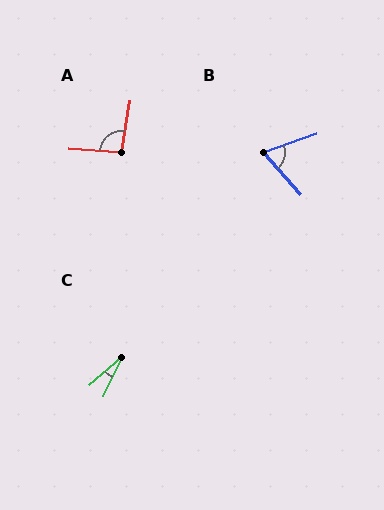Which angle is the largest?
A, at approximately 95 degrees.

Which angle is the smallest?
C, at approximately 24 degrees.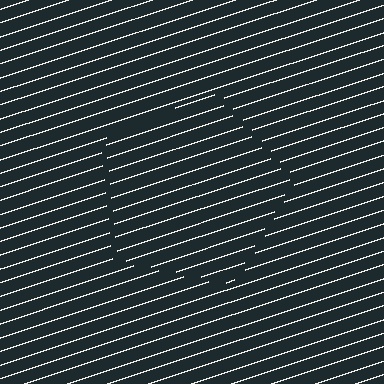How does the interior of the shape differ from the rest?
The interior of the shape contains the same grating, shifted by half a period — the contour is defined by the phase discontinuity where line-ends from the inner and outer gratings abut.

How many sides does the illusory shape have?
5 sides — the line-ends trace a pentagon.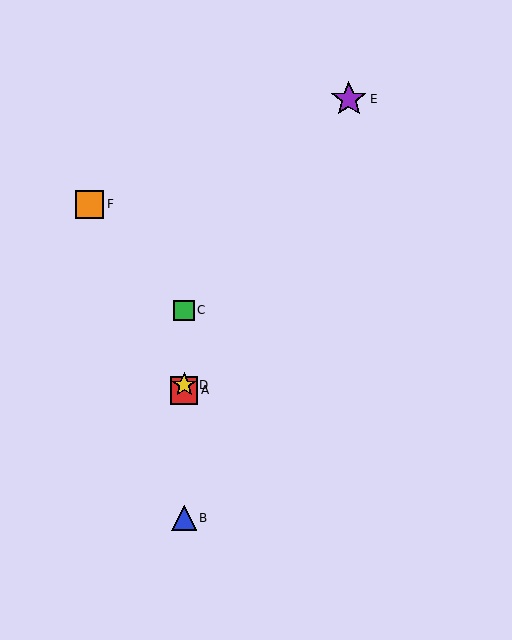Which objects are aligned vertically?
Objects A, B, C, D are aligned vertically.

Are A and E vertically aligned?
No, A is at x≈184 and E is at x≈349.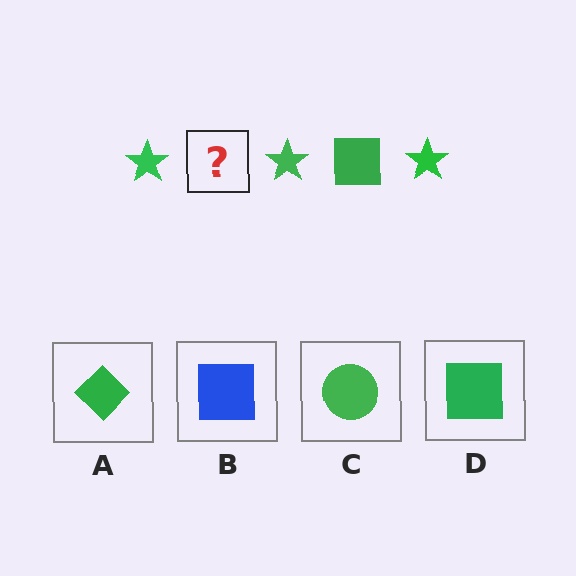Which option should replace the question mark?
Option D.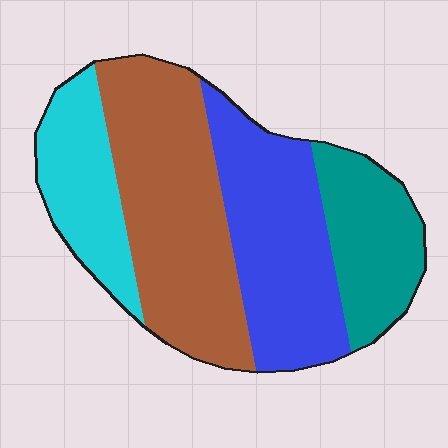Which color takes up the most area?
Brown, at roughly 35%.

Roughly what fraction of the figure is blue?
Blue takes up between a sixth and a third of the figure.